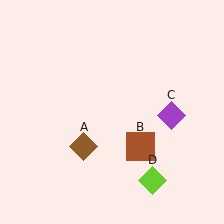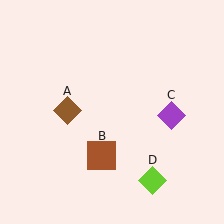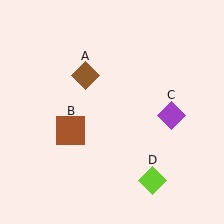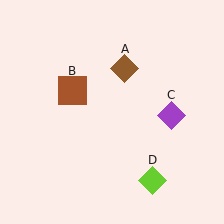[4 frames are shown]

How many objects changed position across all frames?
2 objects changed position: brown diamond (object A), brown square (object B).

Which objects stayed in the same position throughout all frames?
Purple diamond (object C) and lime diamond (object D) remained stationary.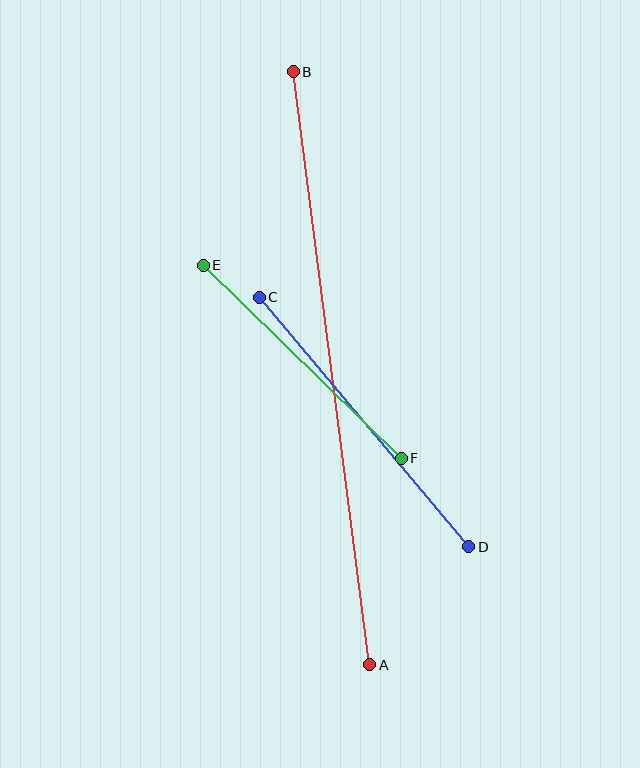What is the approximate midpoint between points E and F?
The midpoint is at approximately (302, 362) pixels.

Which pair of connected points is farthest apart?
Points A and B are farthest apart.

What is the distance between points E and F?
The distance is approximately 277 pixels.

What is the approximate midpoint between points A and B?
The midpoint is at approximately (332, 368) pixels.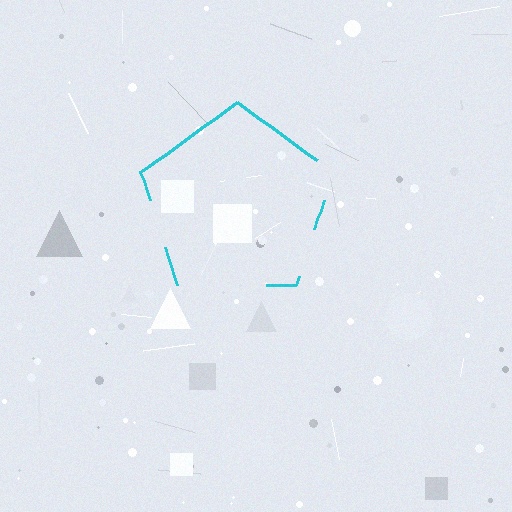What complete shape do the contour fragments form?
The contour fragments form a pentagon.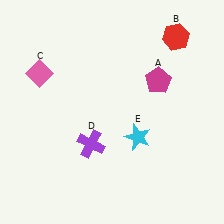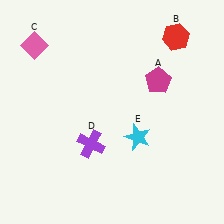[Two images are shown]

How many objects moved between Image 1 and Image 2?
1 object moved between the two images.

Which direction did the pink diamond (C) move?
The pink diamond (C) moved up.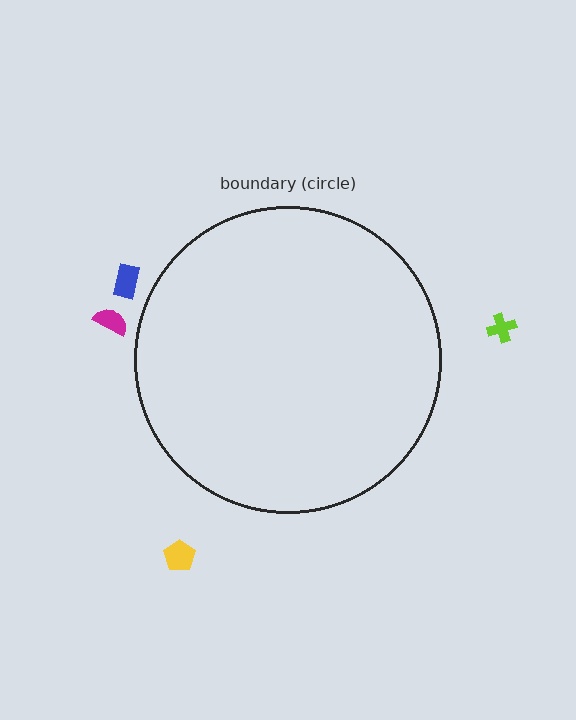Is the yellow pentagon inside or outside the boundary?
Outside.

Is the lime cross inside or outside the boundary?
Outside.